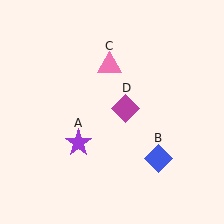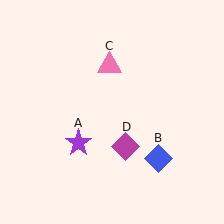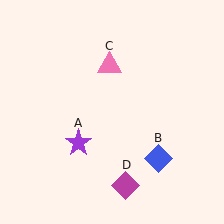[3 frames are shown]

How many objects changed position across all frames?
1 object changed position: magenta diamond (object D).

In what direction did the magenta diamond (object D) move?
The magenta diamond (object D) moved down.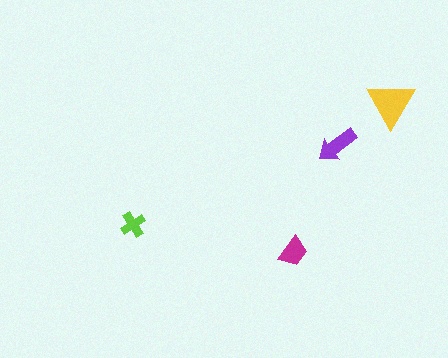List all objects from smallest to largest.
The lime cross, the magenta trapezoid, the purple arrow, the yellow triangle.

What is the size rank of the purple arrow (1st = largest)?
2nd.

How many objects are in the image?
There are 4 objects in the image.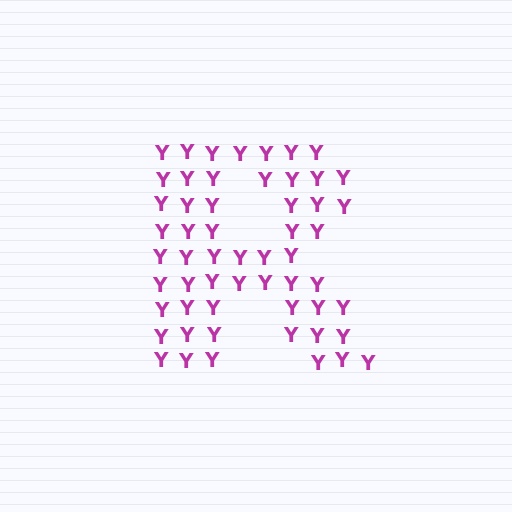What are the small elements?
The small elements are letter Y's.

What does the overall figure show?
The overall figure shows the letter R.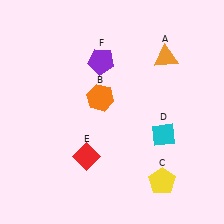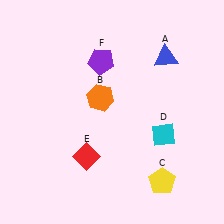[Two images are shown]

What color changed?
The triangle (A) changed from orange in Image 1 to blue in Image 2.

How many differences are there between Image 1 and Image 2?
There is 1 difference between the two images.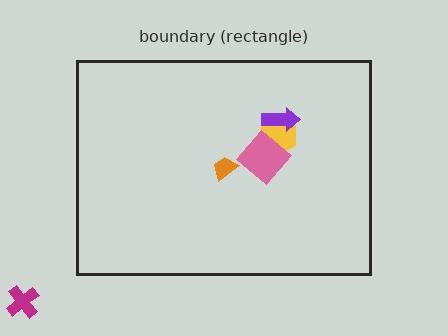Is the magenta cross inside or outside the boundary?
Outside.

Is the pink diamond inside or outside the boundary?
Inside.